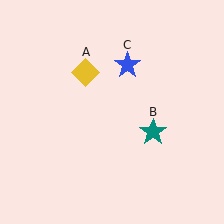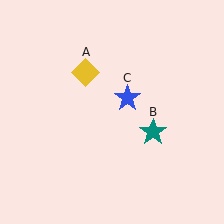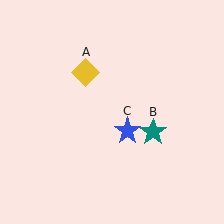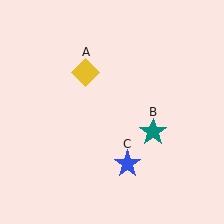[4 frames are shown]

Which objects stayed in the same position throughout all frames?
Yellow diamond (object A) and teal star (object B) remained stationary.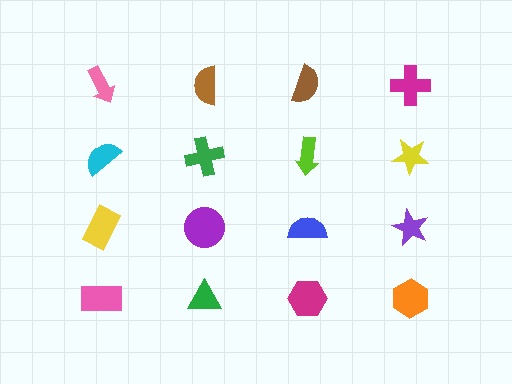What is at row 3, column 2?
A purple circle.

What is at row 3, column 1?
A yellow rectangle.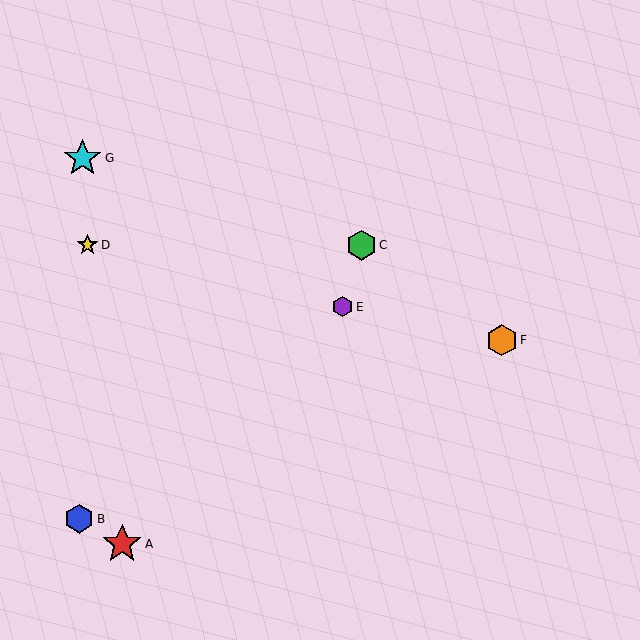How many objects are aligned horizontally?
2 objects (C, D) are aligned horizontally.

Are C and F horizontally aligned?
No, C is at y≈245 and F is at y≈340.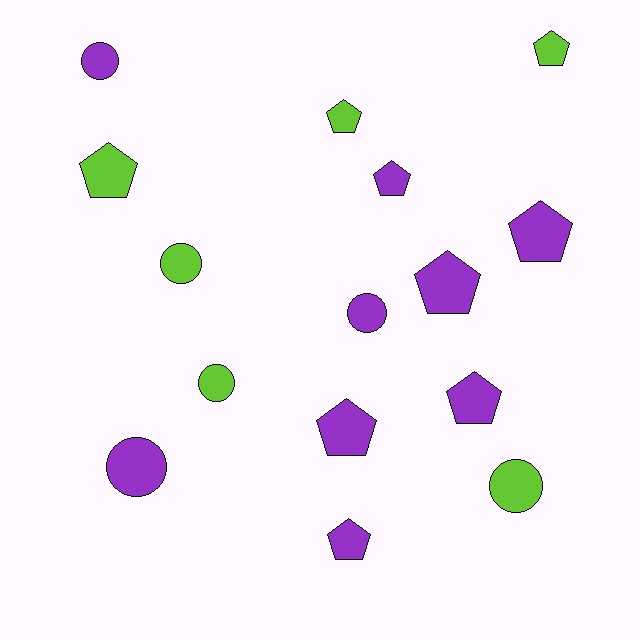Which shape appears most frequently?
Pentagon, with 9 objects.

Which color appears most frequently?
Purple, with 9 objects.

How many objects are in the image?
There are 15 objects.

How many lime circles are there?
There are 3 lime circles.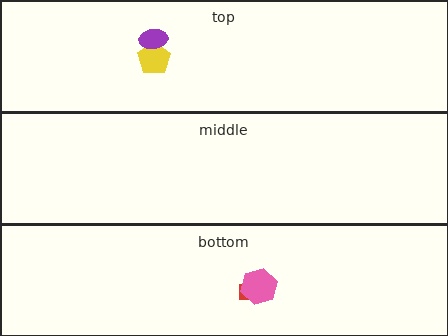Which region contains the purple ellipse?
The top region.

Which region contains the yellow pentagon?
The top region.